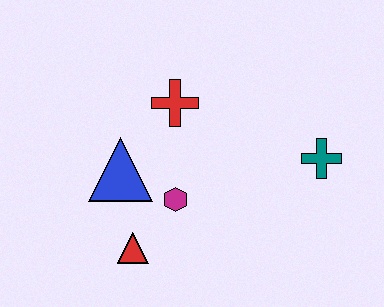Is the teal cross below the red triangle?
No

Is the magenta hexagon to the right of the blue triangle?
Yes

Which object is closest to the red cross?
The blue triangle is closest to the red cross.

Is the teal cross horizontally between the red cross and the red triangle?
No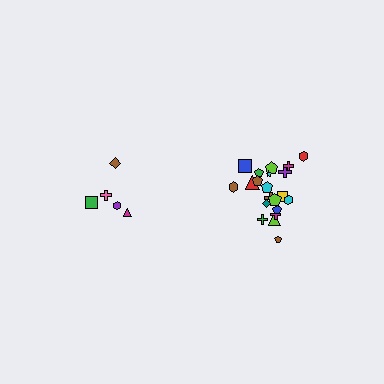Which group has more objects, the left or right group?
The right group.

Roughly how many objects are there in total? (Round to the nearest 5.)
Roughly 25 objects in total.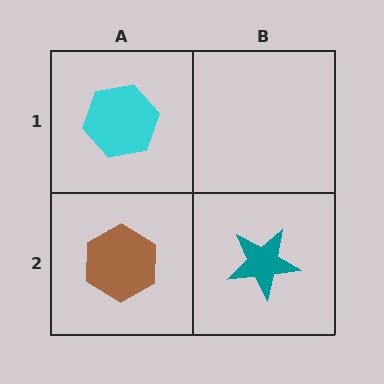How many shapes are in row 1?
1 shape.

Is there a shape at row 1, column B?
No, that cell is empty.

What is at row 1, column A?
A cyan hexagon.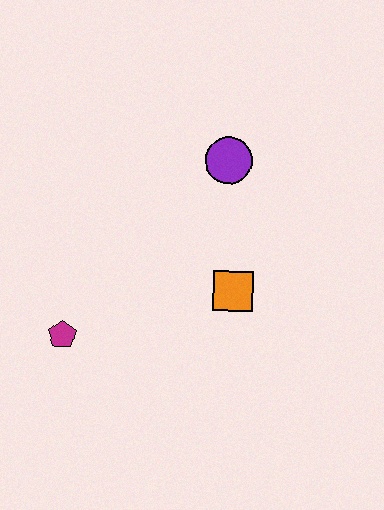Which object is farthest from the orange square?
The magenta pentagon is farthest from the orange square.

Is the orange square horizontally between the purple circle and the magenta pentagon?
No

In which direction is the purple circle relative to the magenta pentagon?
The purple circle is above the magenta pentagon.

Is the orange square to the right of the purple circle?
Yes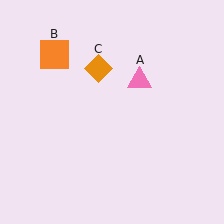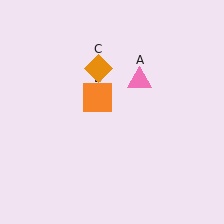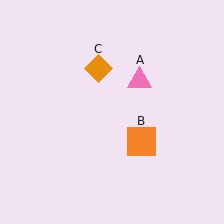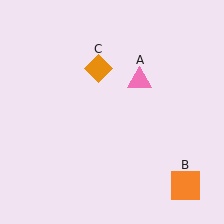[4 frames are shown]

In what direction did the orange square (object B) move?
The orange square (object B) moved down and to the right.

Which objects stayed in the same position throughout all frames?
Pink triangle (object A) and orange diamond (object C) remained stationary.